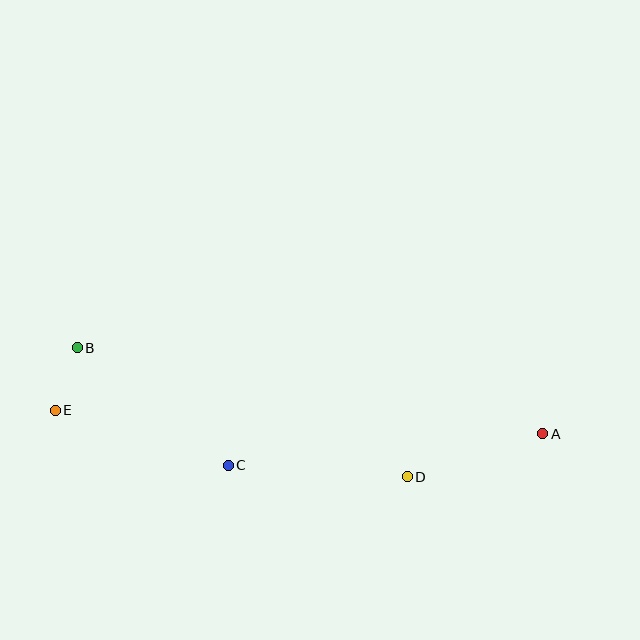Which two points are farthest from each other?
Points A and E are farthest from each other.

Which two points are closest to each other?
Points B and E are closest to each other.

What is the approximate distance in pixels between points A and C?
The distance between A and C is approximately 316 pixels.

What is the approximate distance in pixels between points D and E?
The distance between D and E is approximately 358 pixels.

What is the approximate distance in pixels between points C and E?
The distance between C and E is approximately 181 pixels.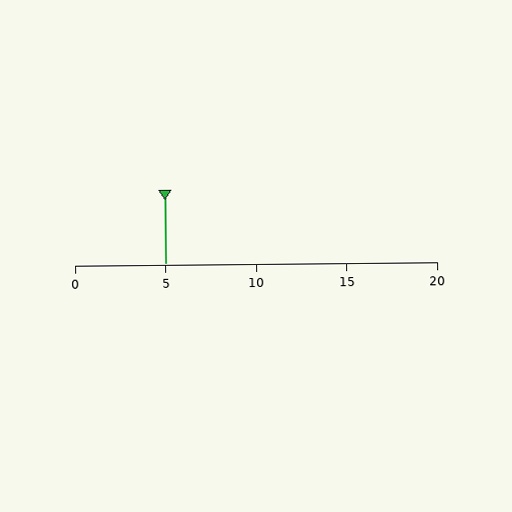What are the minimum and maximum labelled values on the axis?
The axis runs from 0 to 20.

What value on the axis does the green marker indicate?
The marker indicates approximately 5.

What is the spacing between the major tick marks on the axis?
The major ticks are spaced 5 apart.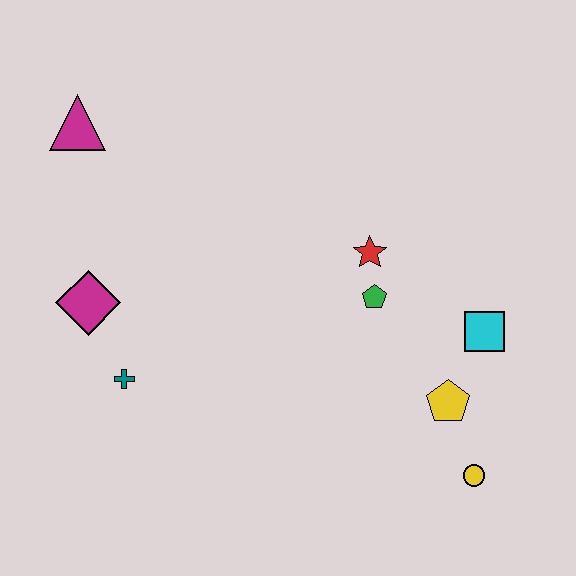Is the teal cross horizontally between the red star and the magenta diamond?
Yes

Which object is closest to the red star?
The green pentagon is closest to the red star.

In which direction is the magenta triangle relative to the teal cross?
The magenta triangle is above the teal cross.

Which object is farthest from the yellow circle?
The magenta triangle is farthest from the yellow circle.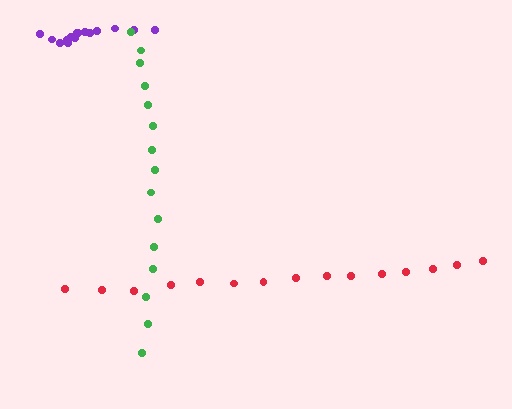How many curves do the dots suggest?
There are 3 distinct paths.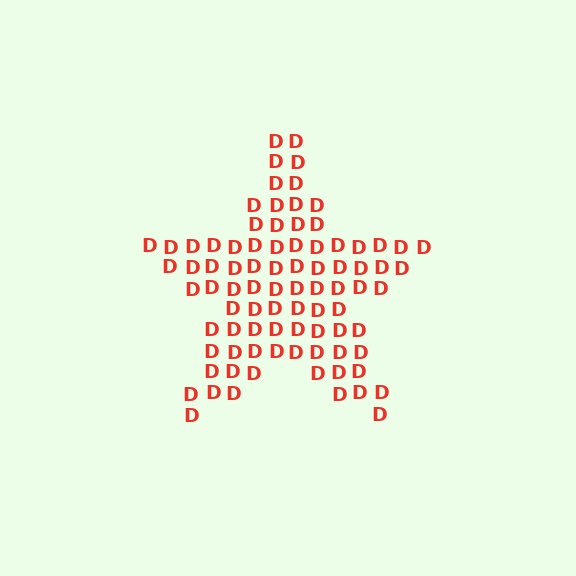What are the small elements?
The small elements are letter D's.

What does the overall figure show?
The overall figure shows a star.